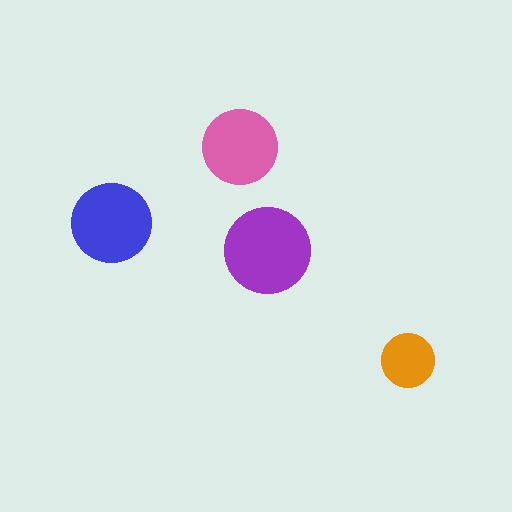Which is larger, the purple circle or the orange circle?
The purple one.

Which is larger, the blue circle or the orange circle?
The blue one.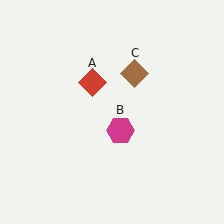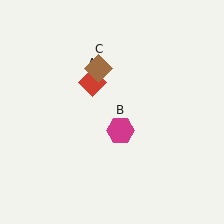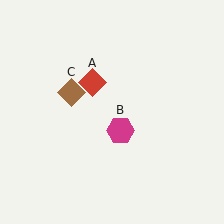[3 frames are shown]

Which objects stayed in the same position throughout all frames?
Red diamond (object A) and magenta hexagon (object B) remained stationary.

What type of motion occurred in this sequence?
The brown diamond (object C) rotated counterclockwise around the center of the scene.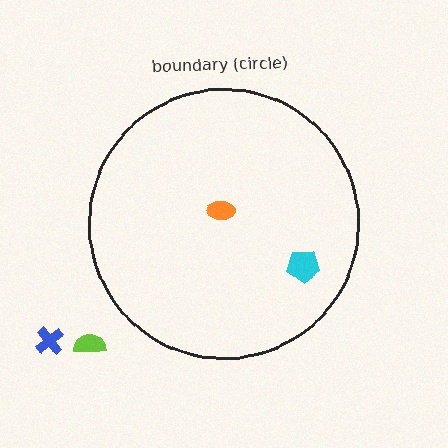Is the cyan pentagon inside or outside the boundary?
Inside.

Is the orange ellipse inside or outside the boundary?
Inside.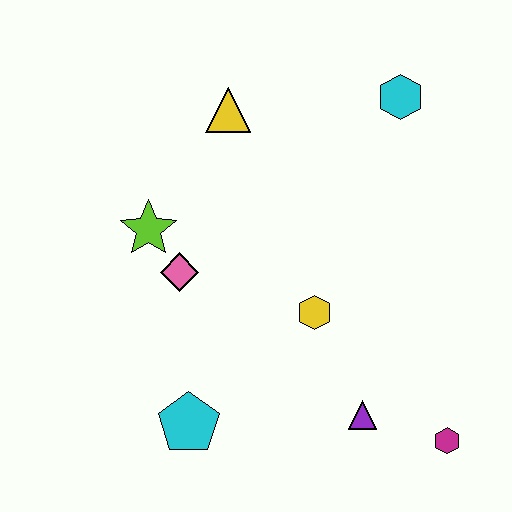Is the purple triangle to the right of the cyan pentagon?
Yes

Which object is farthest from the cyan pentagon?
The cyan hexagon is farthest from the cyan pentagon.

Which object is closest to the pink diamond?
The lime star is closest to the pink diamond.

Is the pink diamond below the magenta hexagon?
No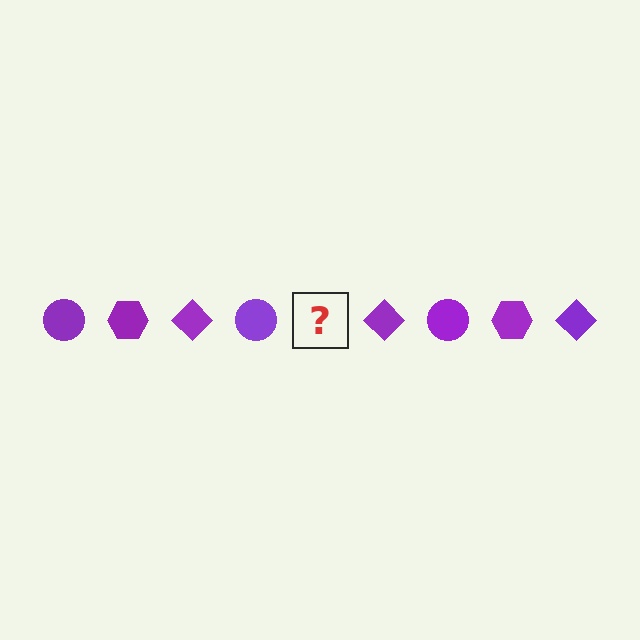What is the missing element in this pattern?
The missing element is a purple hexagon.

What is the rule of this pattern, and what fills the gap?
The rule is that the pattern cycles through circle, hexagon, diamond shapes in purple. The gap should be filled with a purple hexagon.